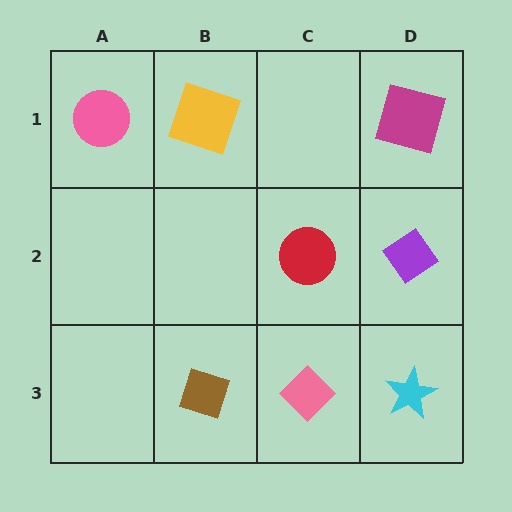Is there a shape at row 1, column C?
No, that cell is empty.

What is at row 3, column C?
A pink diamond.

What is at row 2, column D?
A purple diamond.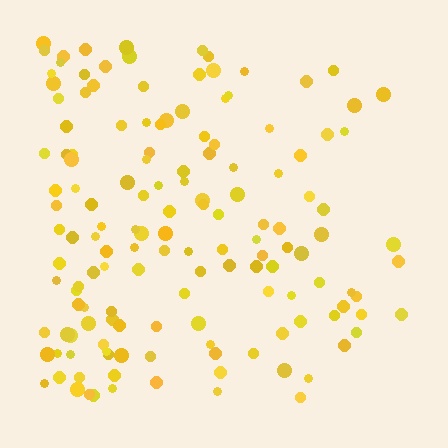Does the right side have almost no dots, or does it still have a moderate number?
Still a moderate number, just noticeably fewer than the left.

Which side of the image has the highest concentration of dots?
The left.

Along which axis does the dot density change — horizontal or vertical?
Horizontal.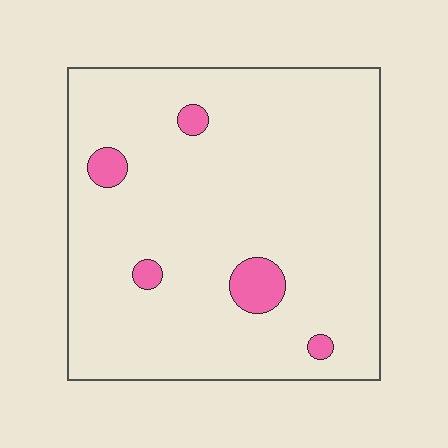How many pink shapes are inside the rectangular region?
5.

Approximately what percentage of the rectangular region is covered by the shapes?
Approximately 5%.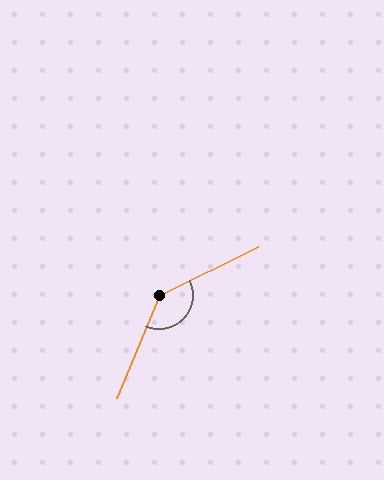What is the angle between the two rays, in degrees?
Approximately 139 degrees.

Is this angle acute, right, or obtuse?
It is obtuse.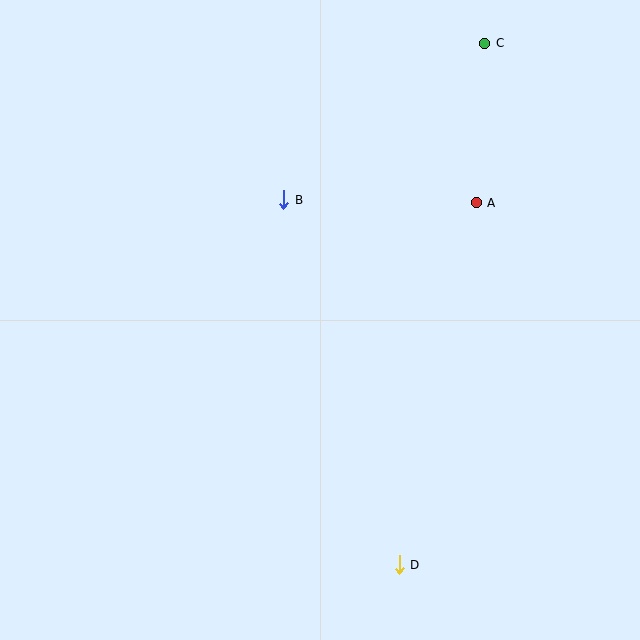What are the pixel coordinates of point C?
Point C is at (485, 43).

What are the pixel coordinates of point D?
Point D is at (399, 565).